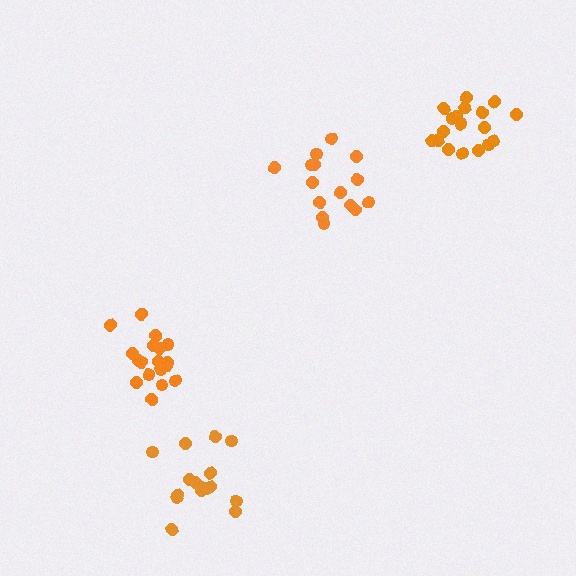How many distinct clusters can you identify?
There are 4 distinct clusters.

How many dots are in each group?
Group 1: 18 dots, Group 2: 18 dots, Group 3: 15 dots, Group 4: 16 dots (67 total).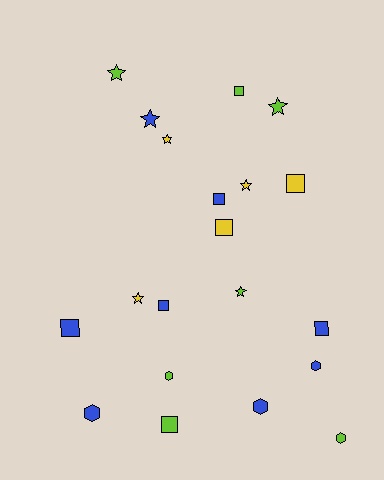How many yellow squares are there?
There are 2 yellow squares.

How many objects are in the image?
There are 20 objects.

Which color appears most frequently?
Blue, with 8 objects.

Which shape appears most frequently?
Square, with 8 objects.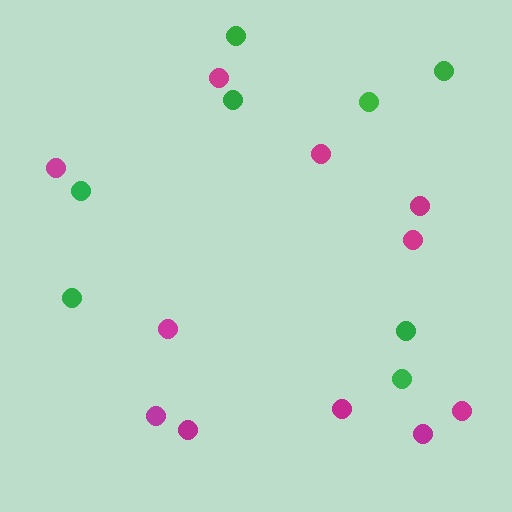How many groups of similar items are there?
There are 2 groups: one group of green circles (8) and one group of magenta circles (11).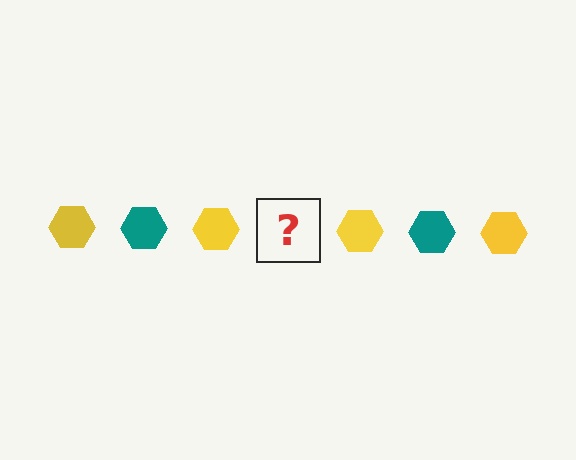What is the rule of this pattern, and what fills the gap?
The rule is that the pattern cycles through yellow, teal hexagons. The gap should be filled with a teal hexagon.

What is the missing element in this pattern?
The missing element is a teal hexagon.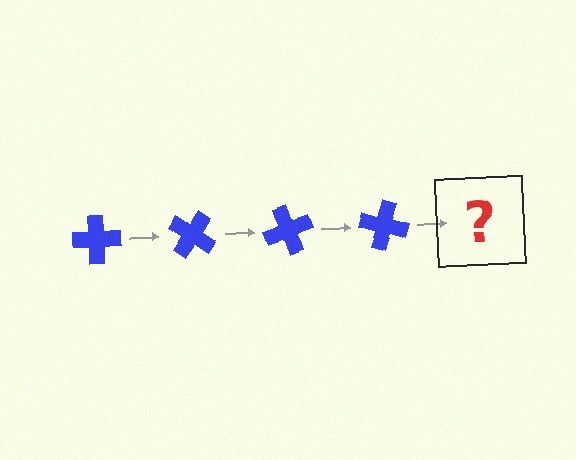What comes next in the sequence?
The next element should be a blue cross rotated 140 degrees.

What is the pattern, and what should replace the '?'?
The pattern is that the cross rotates 35 degrees each step. The '?' should be a blue cross rotated 140 degrees.